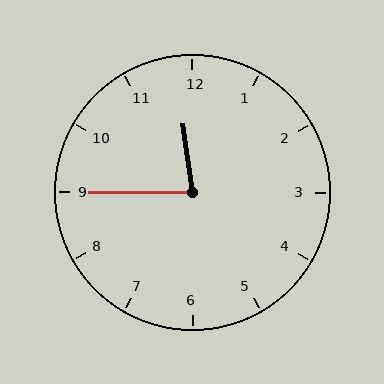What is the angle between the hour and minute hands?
Approximately 82 degrees.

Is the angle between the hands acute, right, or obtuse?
It is acute.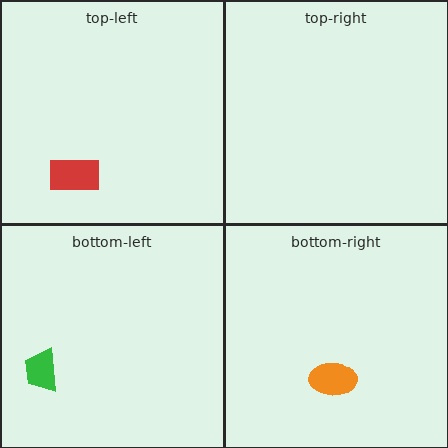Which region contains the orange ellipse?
The bottom-right region.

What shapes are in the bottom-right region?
The orange ellipse.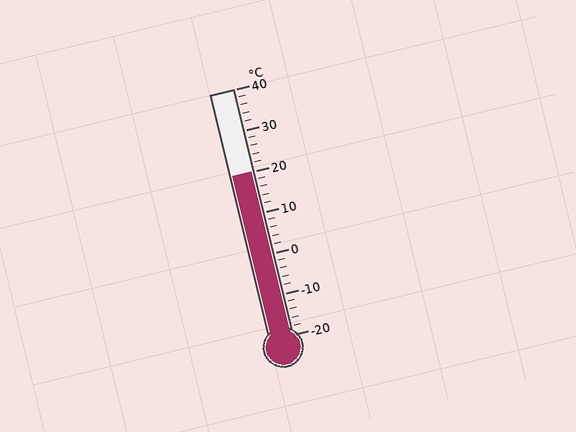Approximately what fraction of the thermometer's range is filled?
The thermometer is filled to approximately 65% of its range.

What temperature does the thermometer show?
The thermometer shows approximately 20°C.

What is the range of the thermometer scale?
The thermometer scale ranges from -20°C to 40°C.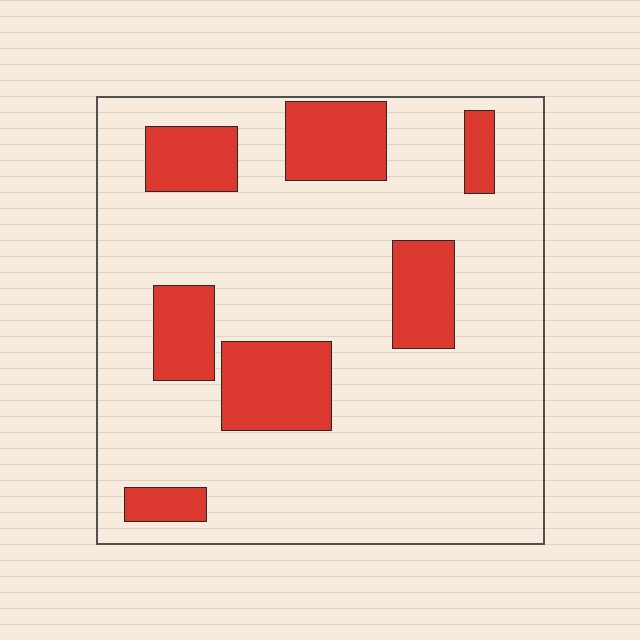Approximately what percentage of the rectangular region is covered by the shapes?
Approximately 20%.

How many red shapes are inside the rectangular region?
7.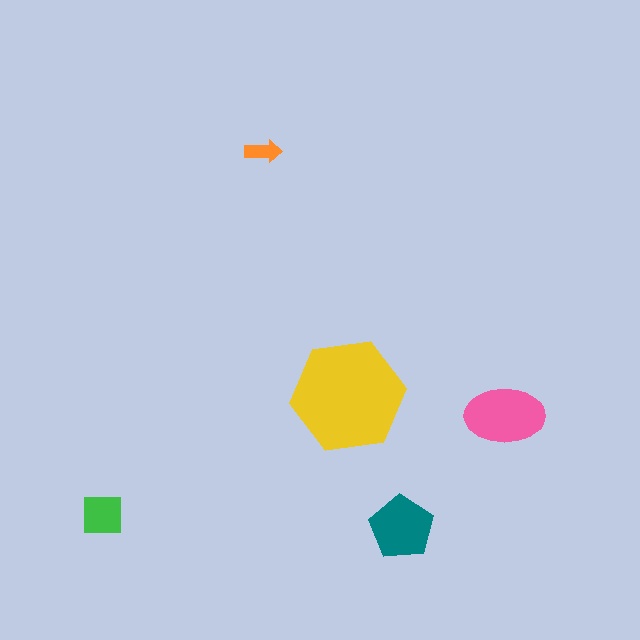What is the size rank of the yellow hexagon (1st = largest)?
1st.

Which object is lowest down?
The teal pentagon is bottommost.